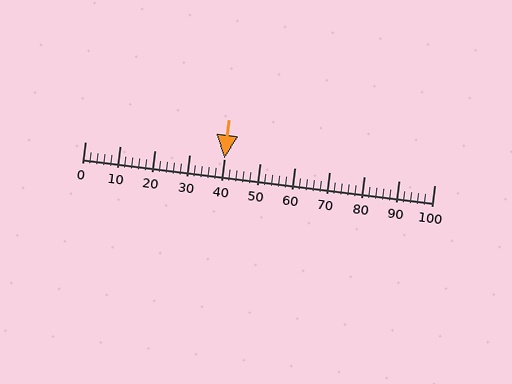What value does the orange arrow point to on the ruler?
The orange arrow points to approximately 40.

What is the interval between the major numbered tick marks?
The major tick marks are spaced 10 units apart.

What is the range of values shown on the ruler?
The ruler shows values from 0 to 100.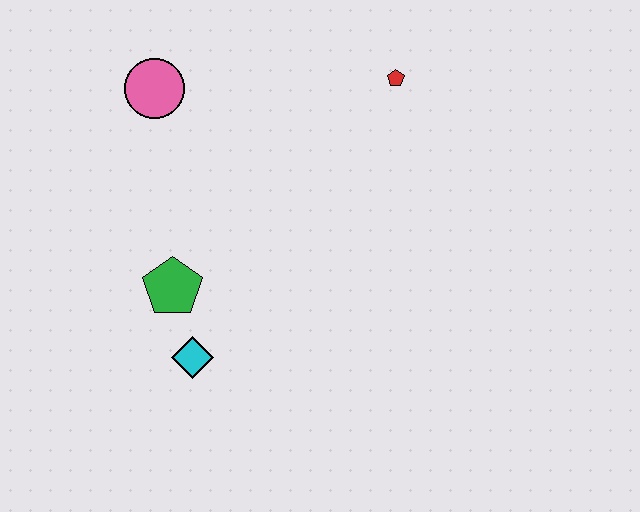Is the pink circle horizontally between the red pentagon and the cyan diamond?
No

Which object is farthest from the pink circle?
The cyan diamond is farthest from the pink circle.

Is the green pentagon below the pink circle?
Yes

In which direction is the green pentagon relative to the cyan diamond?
The green pentagon is above the cyan diamond.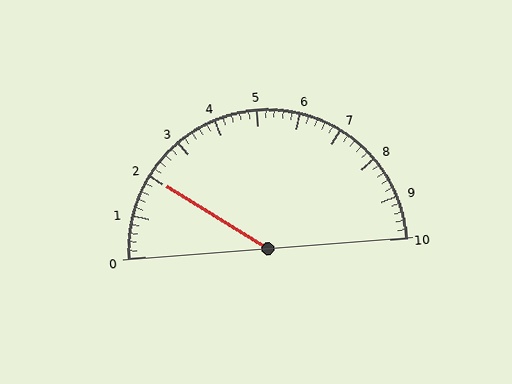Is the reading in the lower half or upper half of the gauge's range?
The reading is in the lower half of the range (0 to 10).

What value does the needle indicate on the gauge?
The needle indicates approximately 2.0.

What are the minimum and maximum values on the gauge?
The gauge ranges from 0 to 10.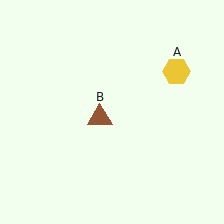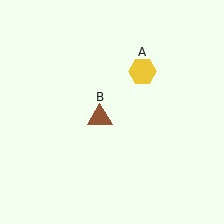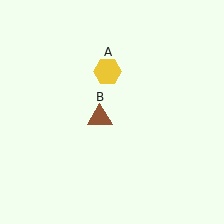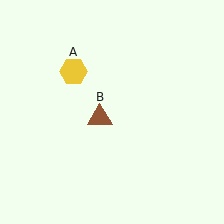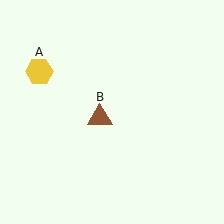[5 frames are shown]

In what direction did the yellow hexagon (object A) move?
The yellow hexagon (object A) moved left.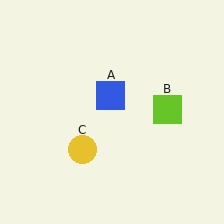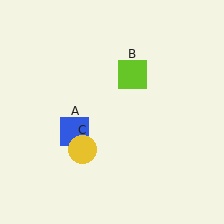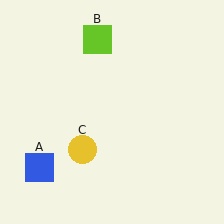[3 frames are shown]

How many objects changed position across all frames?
2 objects changed position: blue square (object A), lime square (object B).